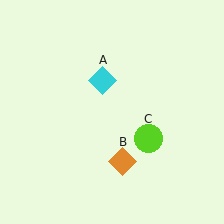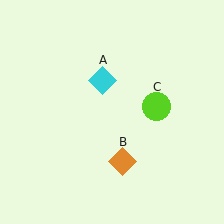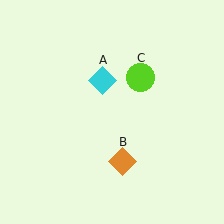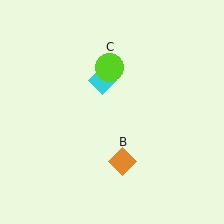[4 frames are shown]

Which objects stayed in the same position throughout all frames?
Cyan diamond (object A) and orange diamond (object B) remained stationary.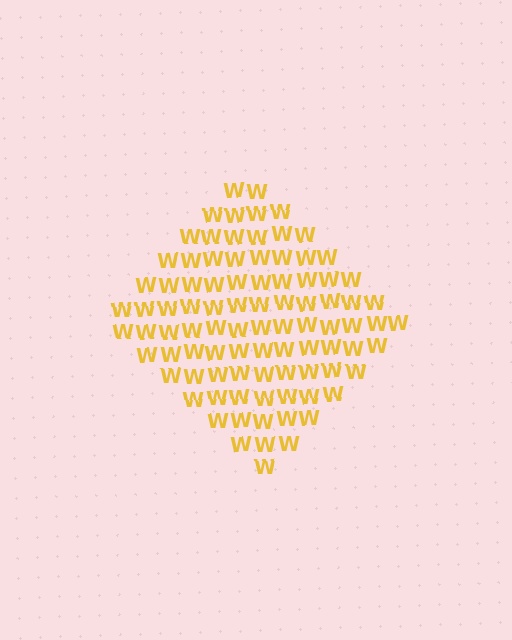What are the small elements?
The small elements are letter W's.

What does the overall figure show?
The overall figure shows a diamond.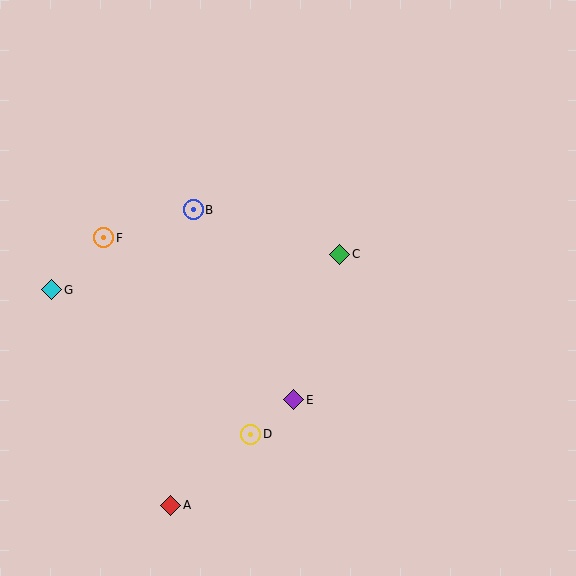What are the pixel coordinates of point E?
Point E is at (294, 400).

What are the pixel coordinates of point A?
Point A is at (171, 505).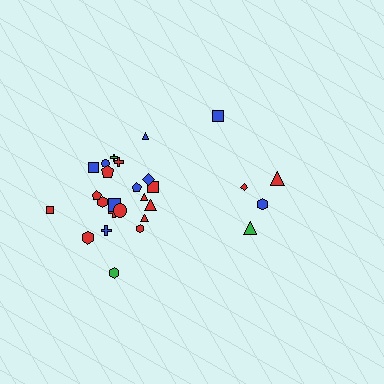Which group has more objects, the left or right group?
The left group.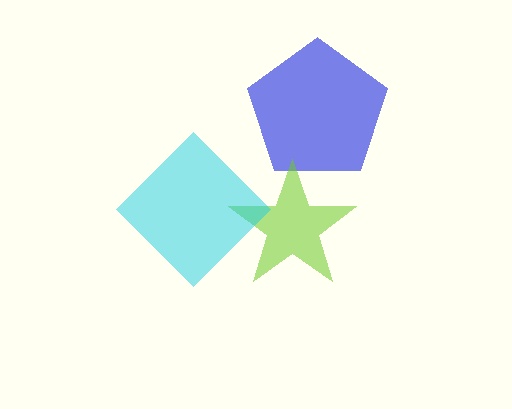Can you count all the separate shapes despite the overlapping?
Yes, there are 3 separate shapes.